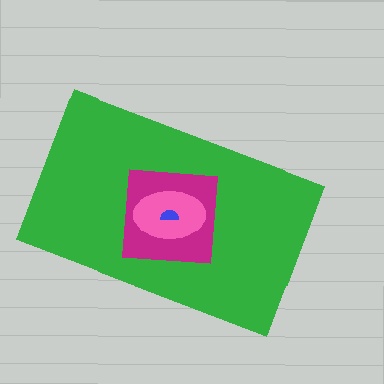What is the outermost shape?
The green rectangle.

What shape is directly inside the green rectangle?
The magenta square.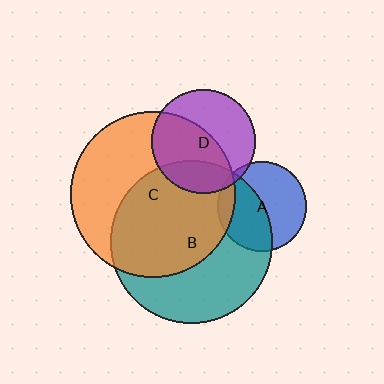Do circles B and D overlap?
Yes.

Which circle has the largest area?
Circle C (orange).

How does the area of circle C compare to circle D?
Approximately 2.5 times.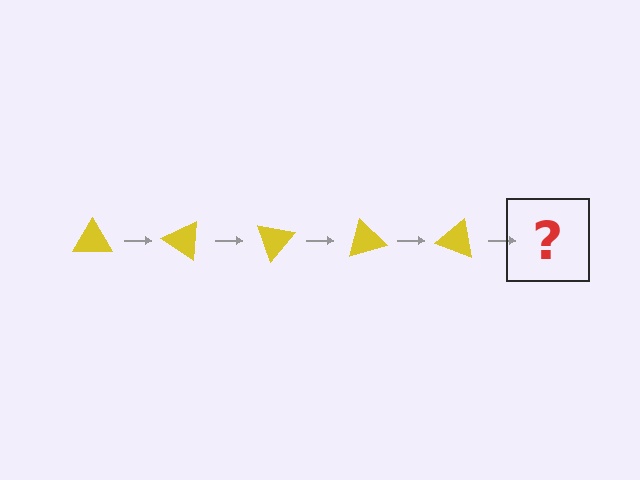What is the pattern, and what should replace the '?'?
The pattern is that the triangle rotates 35 degrees each step. The '?' should be a yellow triangle rotated 175 degrees.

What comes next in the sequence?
The next element should be a yellow triangle rotated 175 degrees.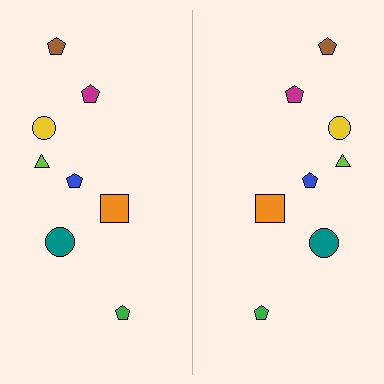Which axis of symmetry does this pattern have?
The pattern has a vertical axis of symmetry running through the center of the image.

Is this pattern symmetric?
Yes, this pattern has bilateral (reflection) symmetry.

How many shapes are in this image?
There are 16 shapes in this image.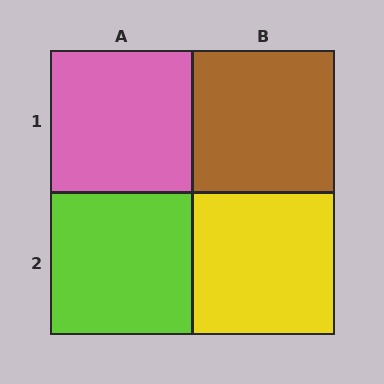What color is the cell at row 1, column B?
Brown.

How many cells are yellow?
1 cell is yellow.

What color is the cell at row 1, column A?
Pink.